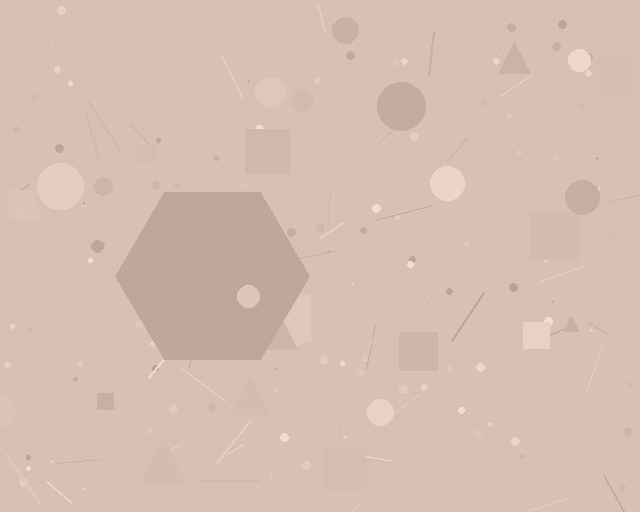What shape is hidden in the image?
A hexagon is hidden in the image.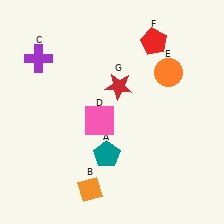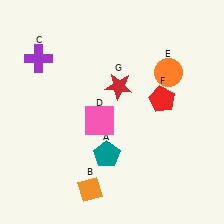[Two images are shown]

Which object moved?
The red pentagon (F) moved down.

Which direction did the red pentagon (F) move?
The red pentagon (F) moved down.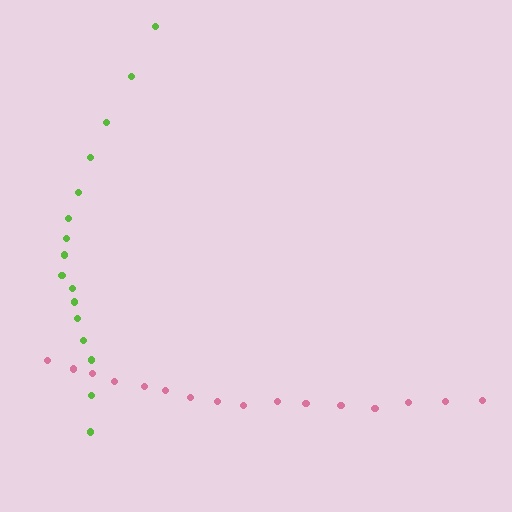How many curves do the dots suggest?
There are 2 distinct paths.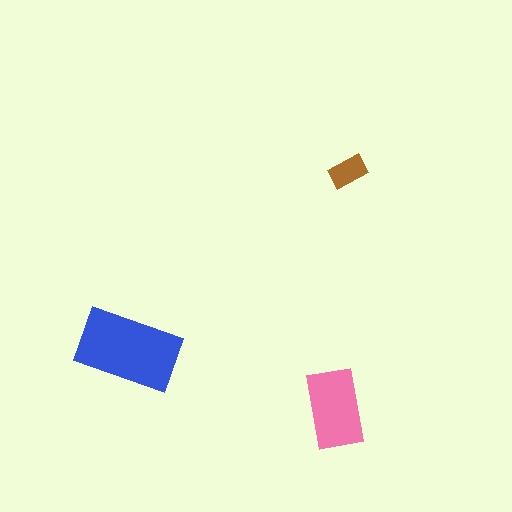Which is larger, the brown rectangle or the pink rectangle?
The pink one.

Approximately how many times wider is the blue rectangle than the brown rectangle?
About 2.5 times wider.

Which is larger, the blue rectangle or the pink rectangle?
The blue one.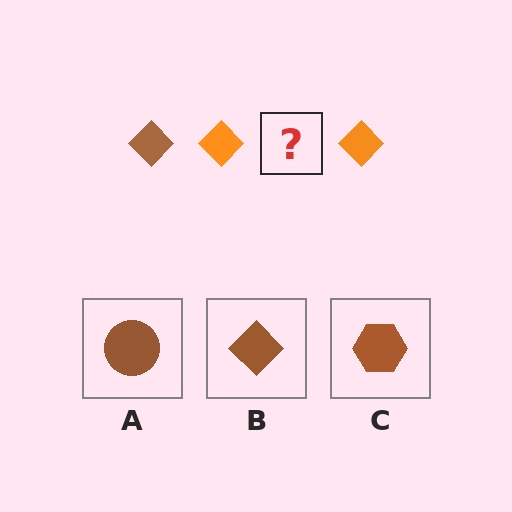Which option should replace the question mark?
Option B.